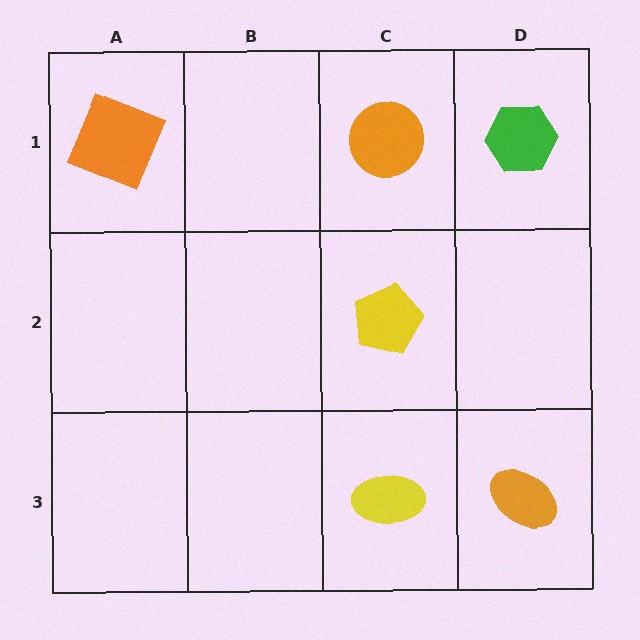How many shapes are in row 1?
3 shapes.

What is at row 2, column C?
A yellow pentagon.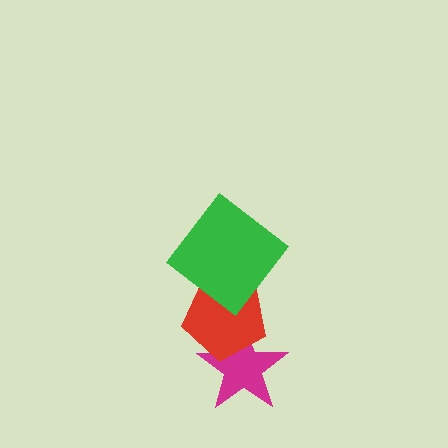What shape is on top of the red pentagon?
The green diamond is on top of the red pentagon.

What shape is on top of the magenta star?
The red pentagon is on top of the magenta star.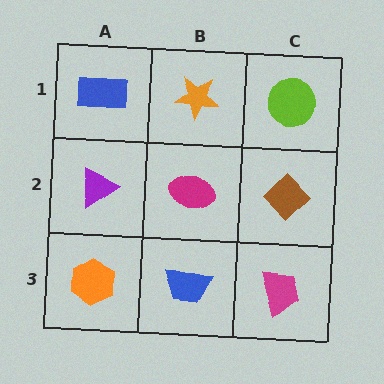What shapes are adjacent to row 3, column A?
A purple triangle (row 2, column A), a blue trapezoid (row 3, column B).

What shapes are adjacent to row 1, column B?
A magenta ellipse (row 2, column B), a blue rectangle (row 1, column A), a lime circle (row 1, column C).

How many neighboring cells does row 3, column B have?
3.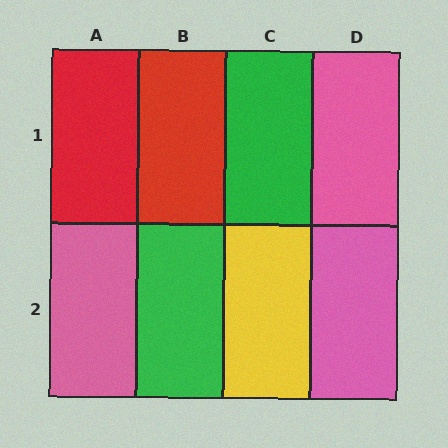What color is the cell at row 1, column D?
Pink.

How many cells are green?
2 cells are green.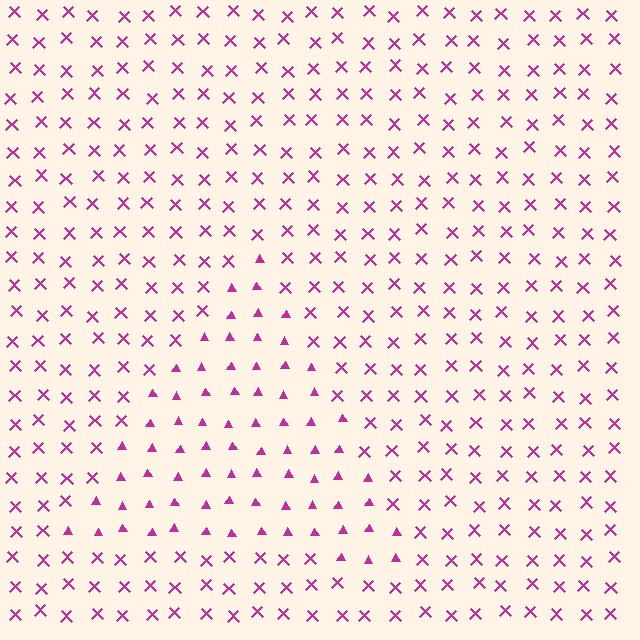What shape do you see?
I see a triangle.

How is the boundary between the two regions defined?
The boundary is defined by a change in element shape: triangles inside vs. X marks outside. All elements share the same color and spacing.